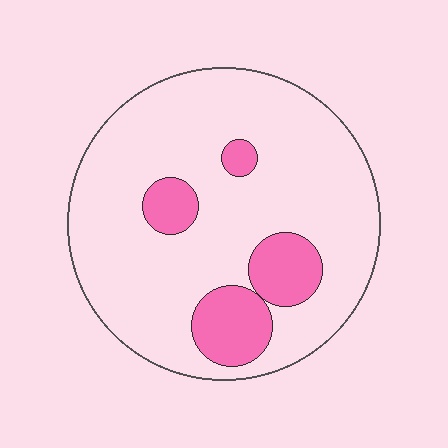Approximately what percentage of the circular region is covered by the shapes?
Approximately 15%.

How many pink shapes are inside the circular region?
4.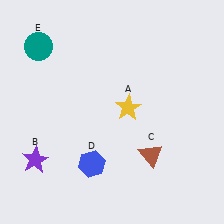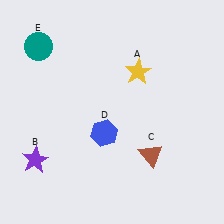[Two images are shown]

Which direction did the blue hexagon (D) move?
The blue hexagon (D) moved up.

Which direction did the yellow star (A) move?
The yellow star (A) moved up.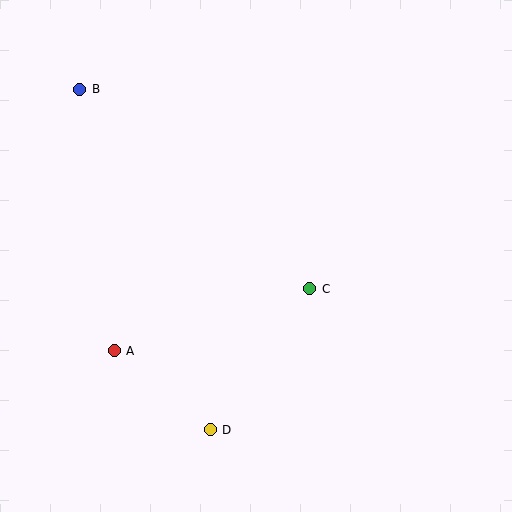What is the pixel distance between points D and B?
The distance between D and B is 365 pixels.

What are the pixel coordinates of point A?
Point A is at (114, 351).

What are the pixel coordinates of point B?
Point B is at (80, 89).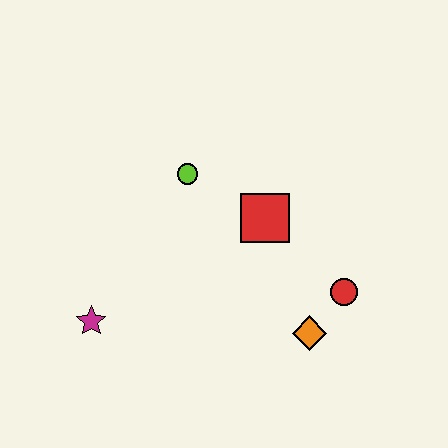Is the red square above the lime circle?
No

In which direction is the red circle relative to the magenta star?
The red circle is to the right of the magenta star.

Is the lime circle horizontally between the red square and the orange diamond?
No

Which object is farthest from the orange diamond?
The magenta star is farthest from the orange diamond.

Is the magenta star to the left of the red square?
Yes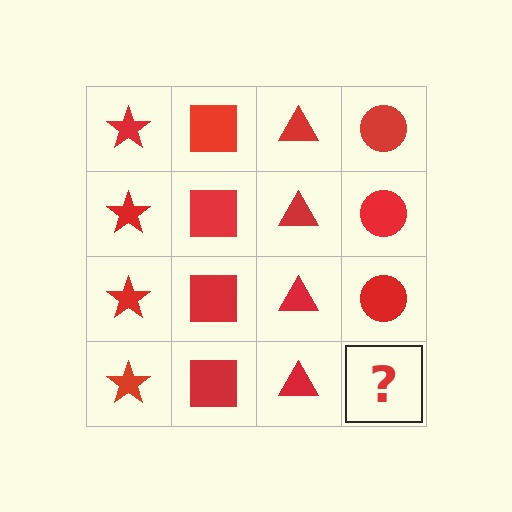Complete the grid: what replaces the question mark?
The question mark should be replaced with a red circle.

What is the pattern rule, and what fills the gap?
The rule is that each column has a consistent shape. The gap should be filled with a red circle.